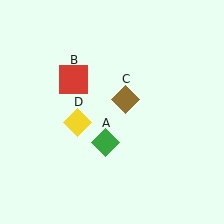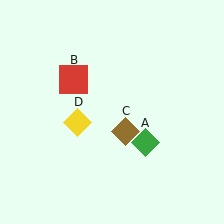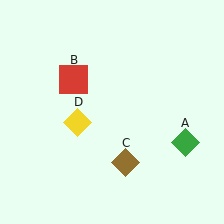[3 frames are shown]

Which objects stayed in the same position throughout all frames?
Red square (object B) and yellow diamond (object D) remained stationary.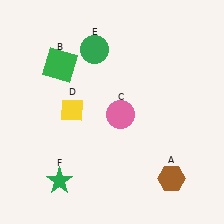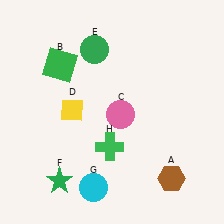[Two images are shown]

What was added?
A cyan circle (G), a green cross (H) were added in Image 2.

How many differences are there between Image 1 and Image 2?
There are 2 differences between the two images.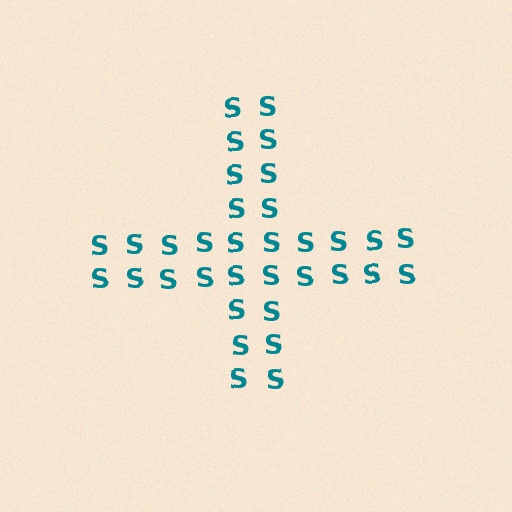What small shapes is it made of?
It is made of small letter S's.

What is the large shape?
The large shape is a cross.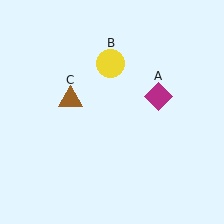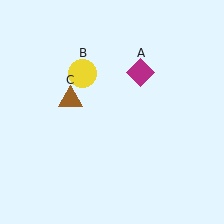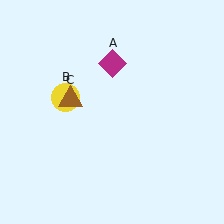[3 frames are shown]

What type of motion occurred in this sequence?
The magenta diamond (object A), yellow circle (object B) rotated counterclockwise around the center of the scene.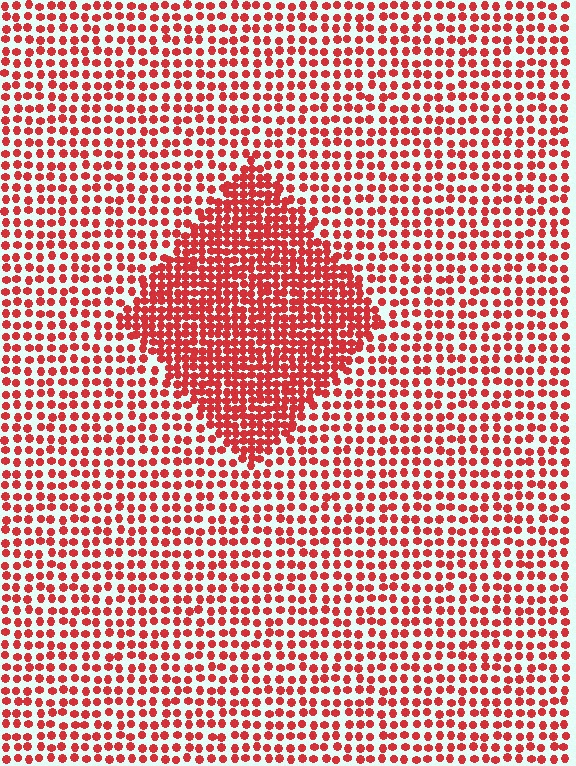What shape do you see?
I see a diamond.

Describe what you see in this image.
The image contains small red elements arranged at two different densities. A diamond-shaped region is visible where the elements are more densely packed than the surrounding area.